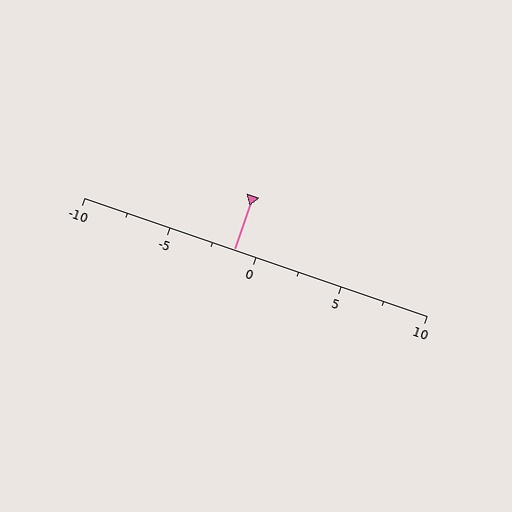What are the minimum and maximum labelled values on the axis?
The axis runs from -10 to 10.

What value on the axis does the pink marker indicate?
The marker indicates approximately -1.2.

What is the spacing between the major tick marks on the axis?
The major ticks are spaced 5 apart.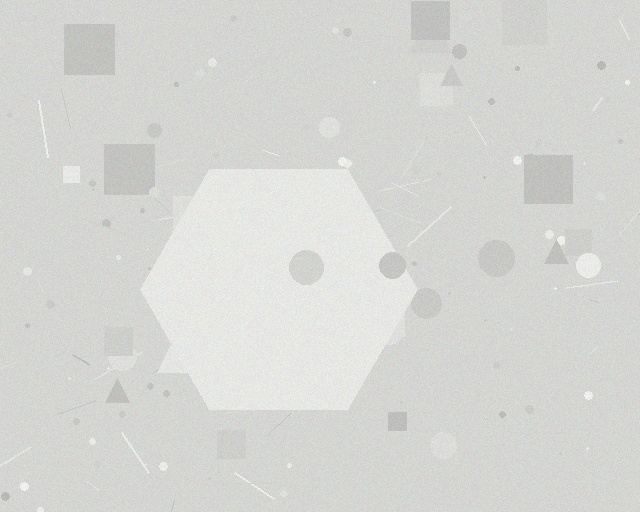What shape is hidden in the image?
A hexagon is hidden in the image.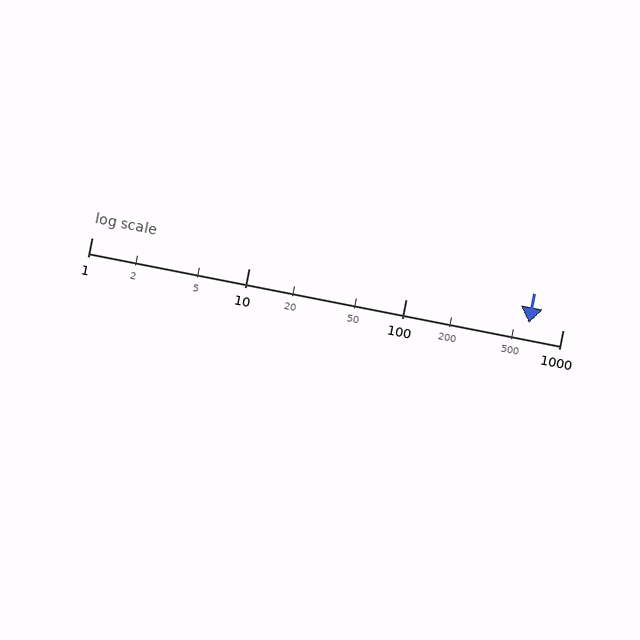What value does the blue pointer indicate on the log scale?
The pointer indicates approximately 610.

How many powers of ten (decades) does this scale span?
The scale spans 3 decades, from 1 to 1000.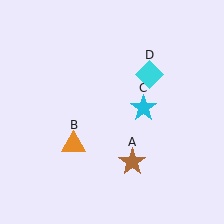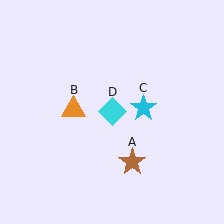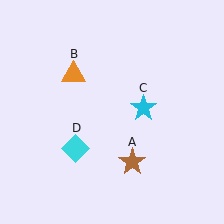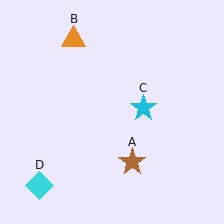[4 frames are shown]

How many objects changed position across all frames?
2 objects changed position: orange triangle (object B), cyan diamond (object D).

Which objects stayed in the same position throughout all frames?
Brown star (object A) and cyan star (object C) remained stationary.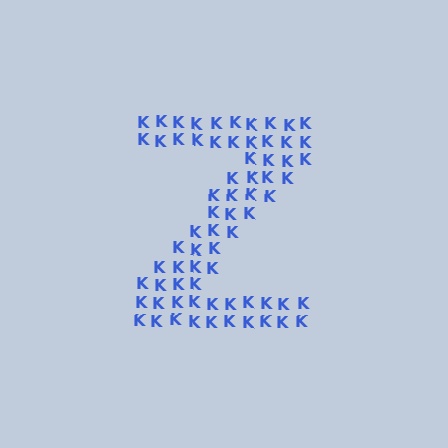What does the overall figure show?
The overall figure shows the letter Z.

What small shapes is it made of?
It is made of small letter K's.